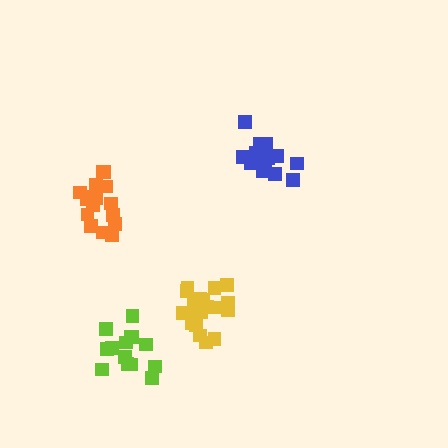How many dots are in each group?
Group 1: 16 dots, Group 2: 19 dots, Group 3: 14 dots, Group 4: 17 dots (66 total).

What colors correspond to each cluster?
The clusters are colored: orange, yellow, lime, blue.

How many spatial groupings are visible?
There are 4 spatial groupings.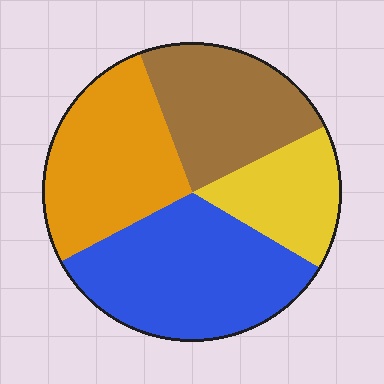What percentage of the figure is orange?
Orange covers about 25% of the figure.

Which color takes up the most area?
Blue, at roughly 35%.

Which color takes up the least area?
Yellow, at roughly 15%.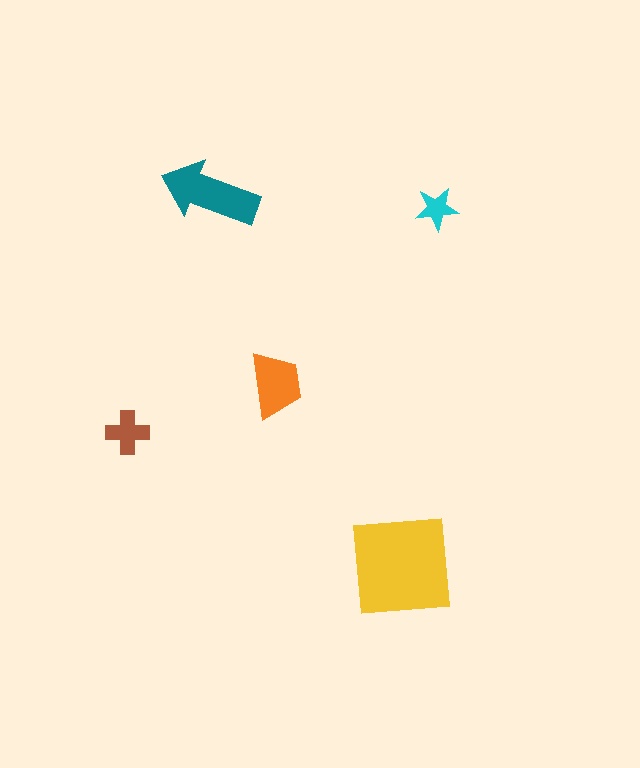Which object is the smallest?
The cyan star.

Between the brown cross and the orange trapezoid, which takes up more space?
The orange trapezoid.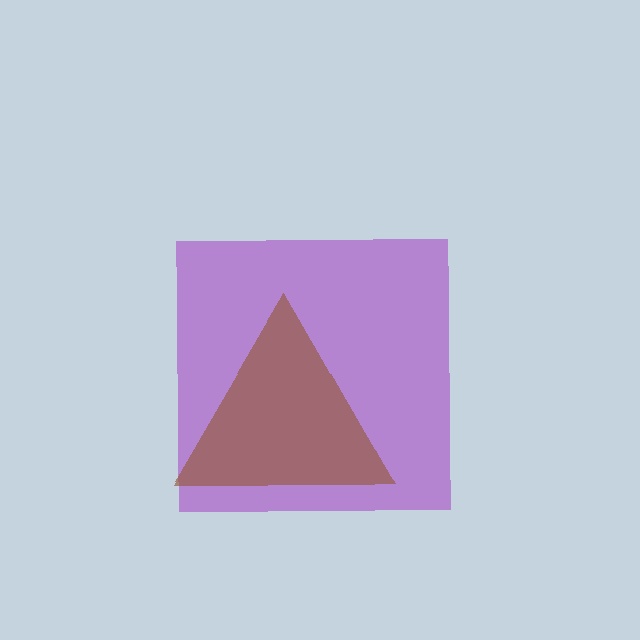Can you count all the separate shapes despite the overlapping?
Yes, there are 2 separate shapes.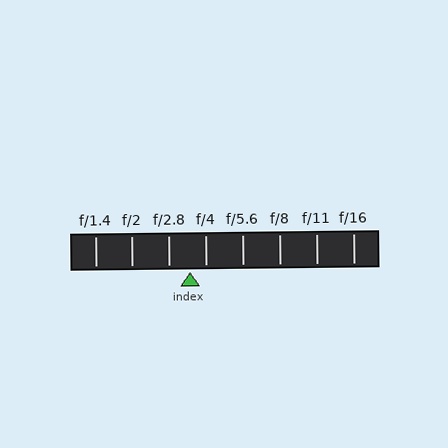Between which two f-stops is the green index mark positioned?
The index mark is between f/2.8 and f/4.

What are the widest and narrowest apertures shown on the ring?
The widest aperture shown is f/1.4 and the narrowest is f/16.